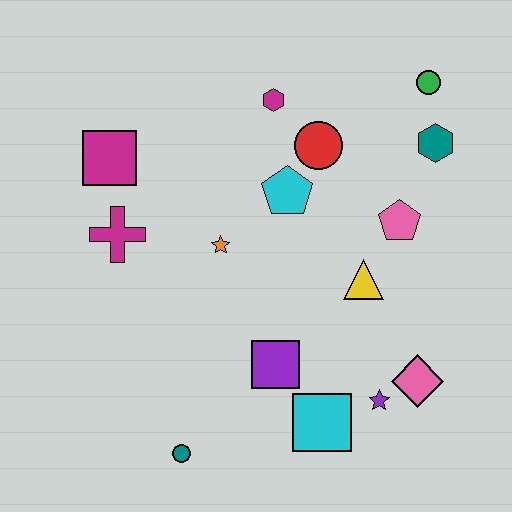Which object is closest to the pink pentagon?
The yellow triangle is closest to the pink pentagon.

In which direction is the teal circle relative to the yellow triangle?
The teal circle is to the left of the yellow triangle.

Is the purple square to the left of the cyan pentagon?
Yes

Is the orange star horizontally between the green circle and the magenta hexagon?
No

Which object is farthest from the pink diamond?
The magenta square is farthest from the pink diamond.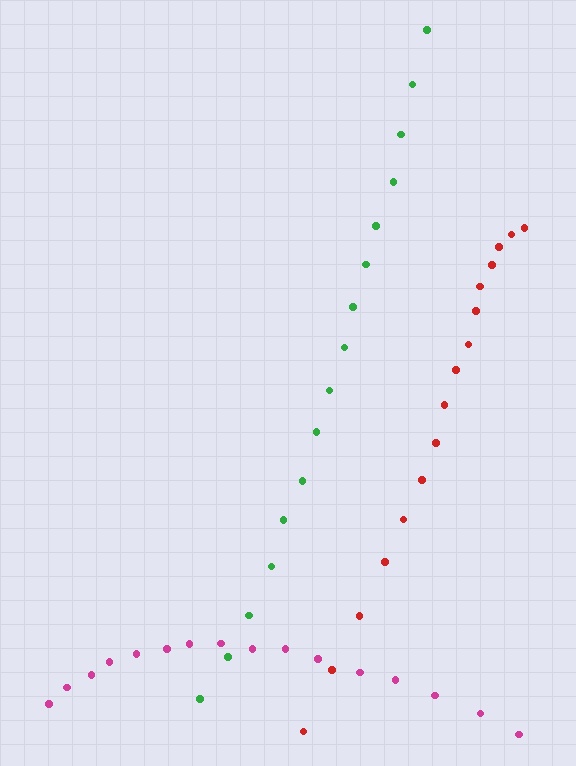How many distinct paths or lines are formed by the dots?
There are 3 distinct paths.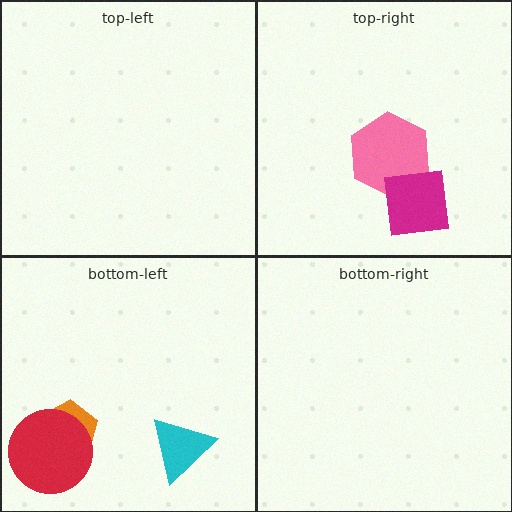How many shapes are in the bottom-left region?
3.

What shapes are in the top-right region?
The pink hexagon, the magenta square.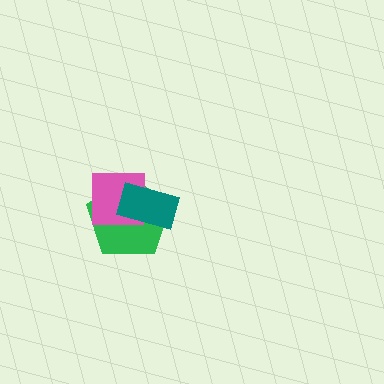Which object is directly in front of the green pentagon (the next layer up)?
The pink square is directly in front of the green pentagon.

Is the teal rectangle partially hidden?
No, no other shape covers it.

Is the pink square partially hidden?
Yes, it is partially covered by another shape.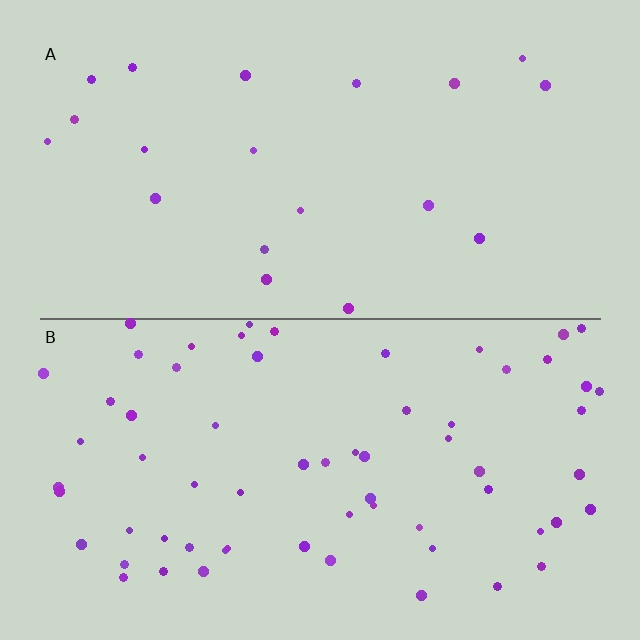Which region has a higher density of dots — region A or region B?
B (the bottom).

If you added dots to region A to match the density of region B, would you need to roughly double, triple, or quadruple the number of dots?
Approximately triple.